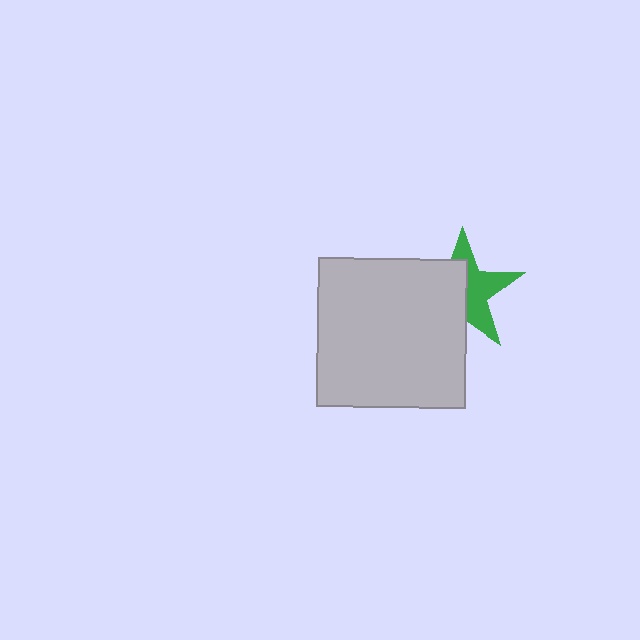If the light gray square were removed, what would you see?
You would see the complete green star.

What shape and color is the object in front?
The object in front is a light gray square.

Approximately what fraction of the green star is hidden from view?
Roughly 52% of the green star is hidden behind the light gray square.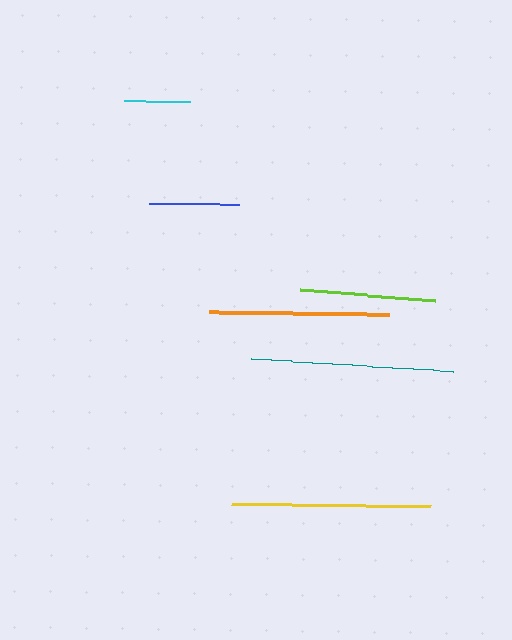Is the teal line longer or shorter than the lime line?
The teal line is longer than the lime line.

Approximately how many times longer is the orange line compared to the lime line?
The orange line is approximately 1.3 times the length of the lime line.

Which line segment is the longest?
The teal line is the longest at approximately 202 pixels.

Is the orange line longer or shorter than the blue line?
The orange line is longer than the blue line.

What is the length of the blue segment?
The blue segment is approximately 89 pixels long.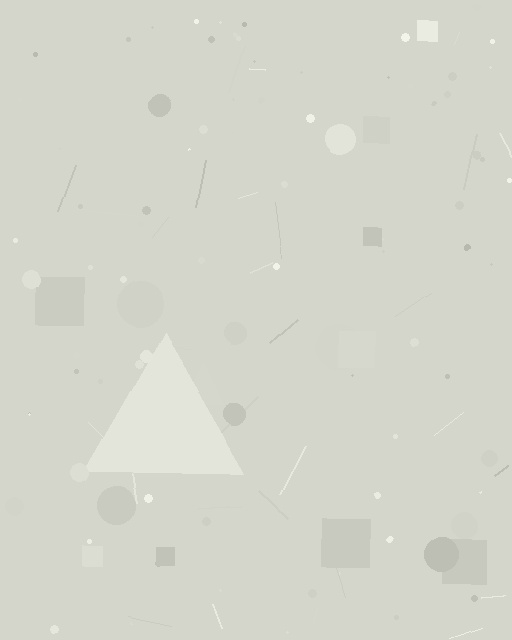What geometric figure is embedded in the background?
A triangle is embedded in the background.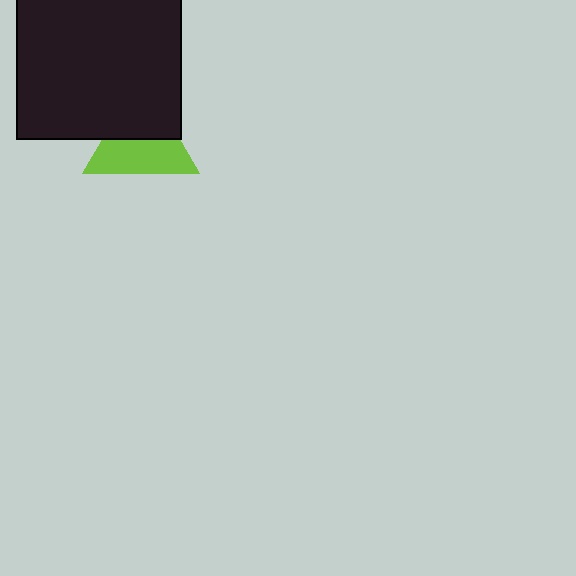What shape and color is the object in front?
The object in front is a black square.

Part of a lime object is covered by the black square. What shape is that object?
It is a triangle.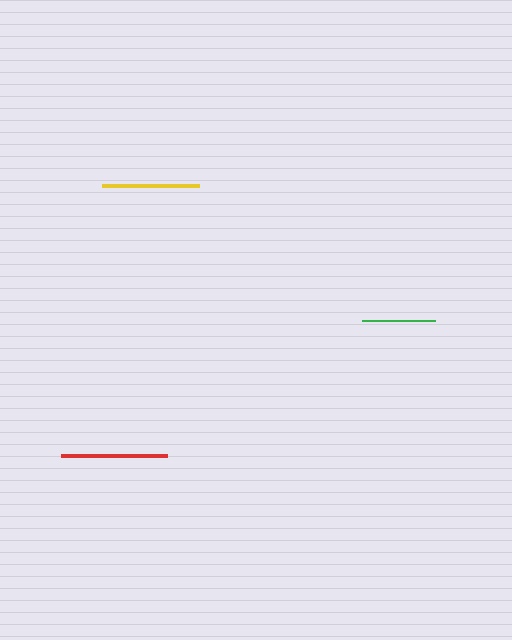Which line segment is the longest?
The red line is the longest at approximately 106 pixels.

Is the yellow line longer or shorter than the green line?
The yellow line is longer than the green line.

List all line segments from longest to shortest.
From longest to shortest: red, yellow, green.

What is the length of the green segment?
The green segment is approximately 73 pixels long.